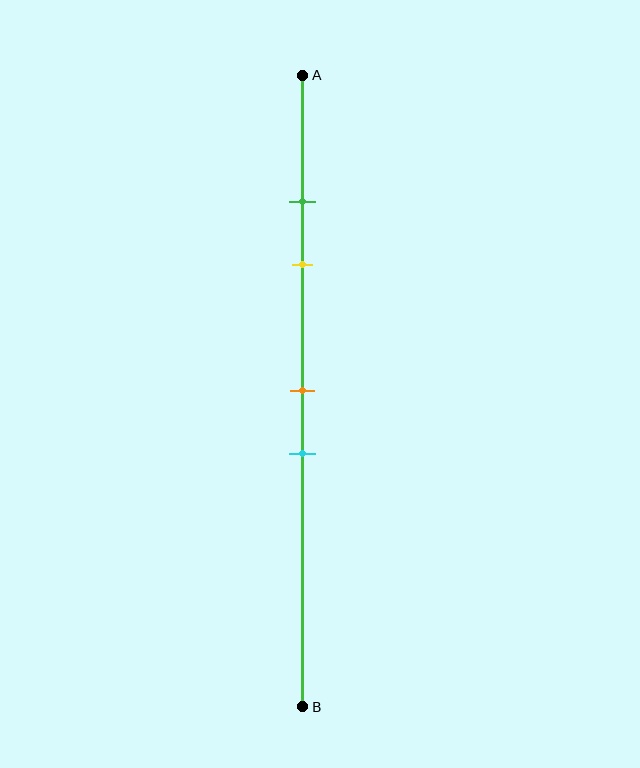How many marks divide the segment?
There are 4 marks dividing the segment.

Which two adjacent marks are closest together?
The green and yellow marks are the closest adjacent pair.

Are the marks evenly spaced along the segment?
No, the marks are not evenly spaced.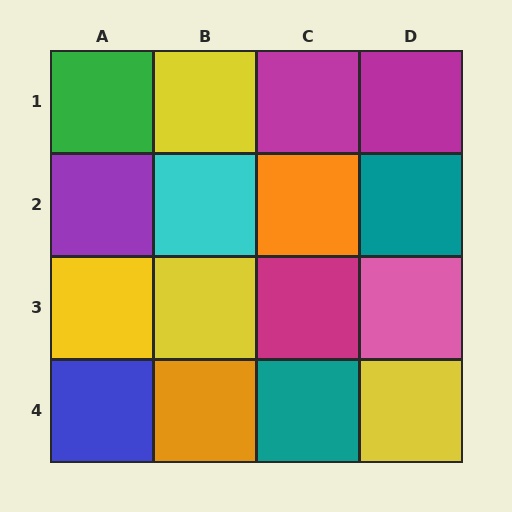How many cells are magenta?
3 cells are magenta.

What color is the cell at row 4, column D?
Yellow.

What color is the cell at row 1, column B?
Yellow.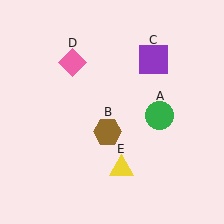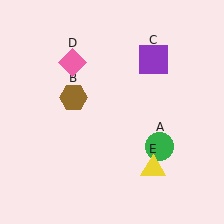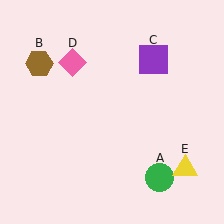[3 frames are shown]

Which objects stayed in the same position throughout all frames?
Purple square (object C) and pink diamond (object D) remained stationary.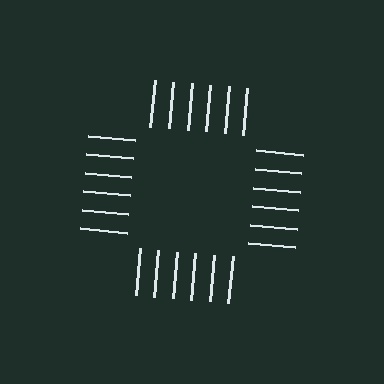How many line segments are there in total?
24 — 6 along each of the 4 edges.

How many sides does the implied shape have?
4 sides — the line-ends trace a square.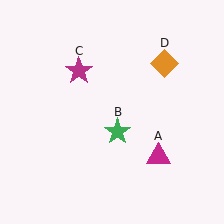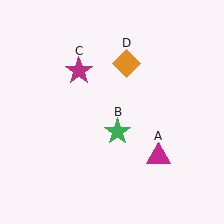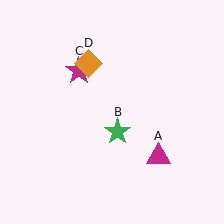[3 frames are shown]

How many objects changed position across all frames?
1 object changed position: orange diamond (object D).